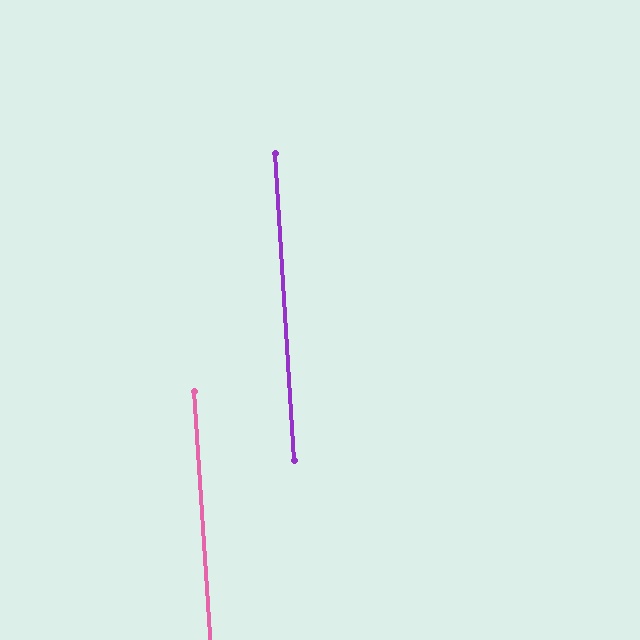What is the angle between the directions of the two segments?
Approximately 0 degrees.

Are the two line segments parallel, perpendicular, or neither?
Parallel — their directions differ by only 0.5°.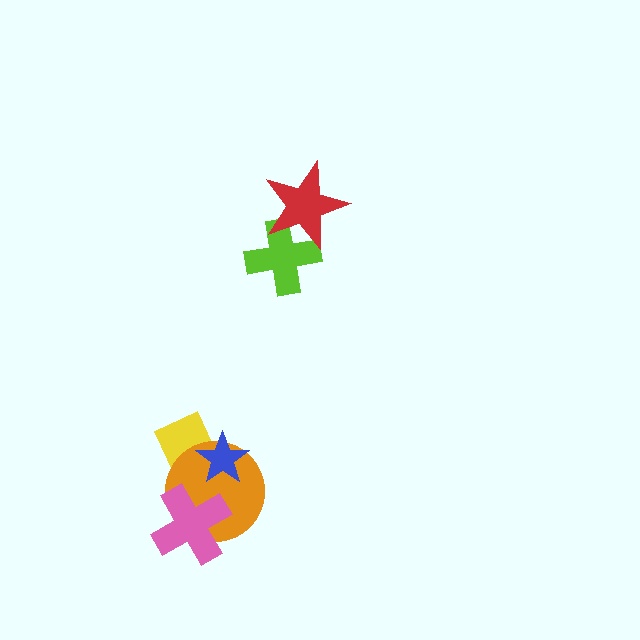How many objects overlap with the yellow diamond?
2 objects overlap with the yellow diamond.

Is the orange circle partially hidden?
Yes, it is partially covered by another shape.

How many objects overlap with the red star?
1 object overlaps with the red star.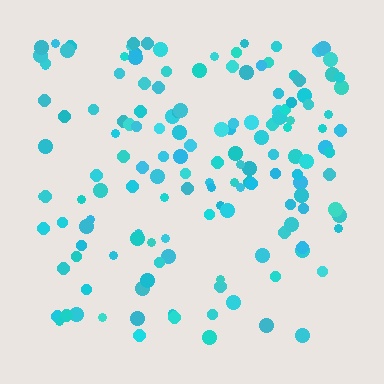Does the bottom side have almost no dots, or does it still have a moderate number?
Still a moderate number, just noticeably fewer than the top.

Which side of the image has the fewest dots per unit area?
The bottom.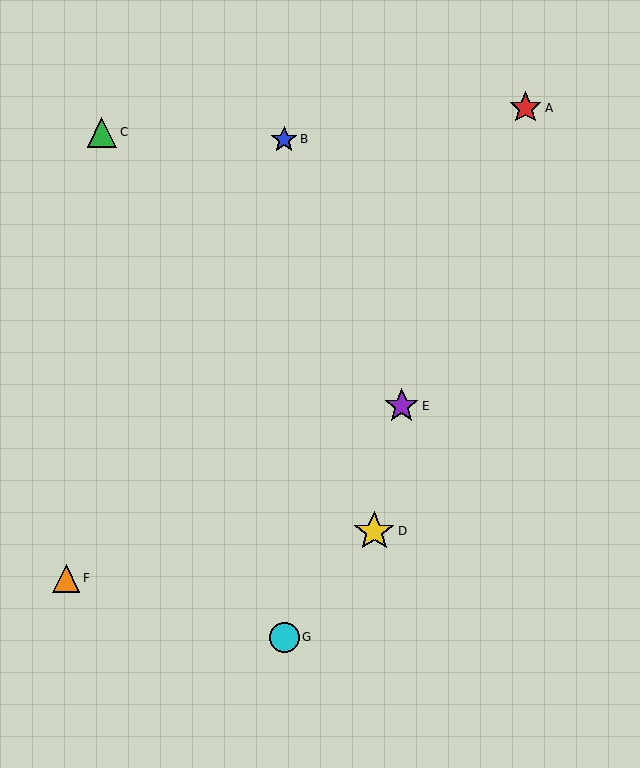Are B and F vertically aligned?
No, B is at x≈284 and F is at x≈66.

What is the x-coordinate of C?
Object C is at x≈102.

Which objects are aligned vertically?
Objects B, G are aligned vertically.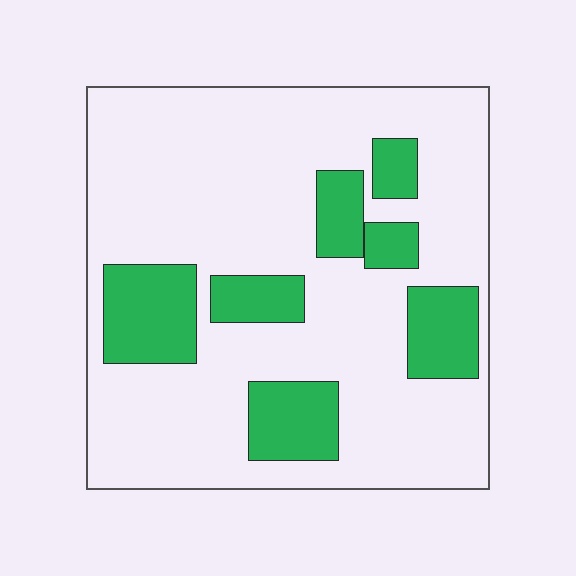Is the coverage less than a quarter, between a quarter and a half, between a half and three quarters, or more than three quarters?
Less than a quarter.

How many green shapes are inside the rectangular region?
7.